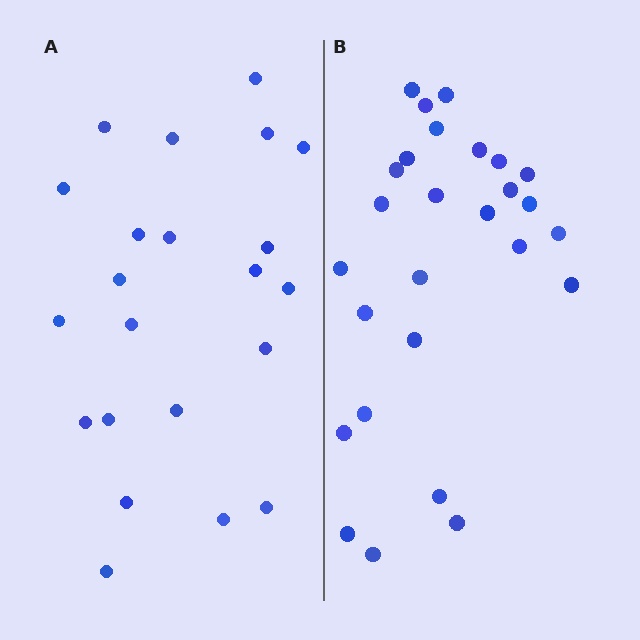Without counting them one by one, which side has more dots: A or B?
Region B (the right region) has more dots.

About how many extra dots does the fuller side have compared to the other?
Region B has about 5 more dots than region A.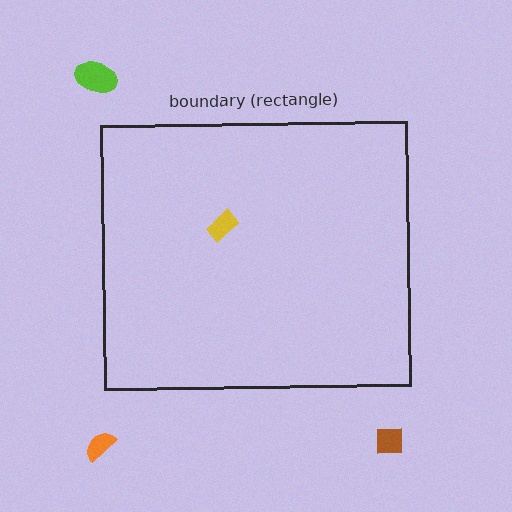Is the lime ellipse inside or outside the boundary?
Outside.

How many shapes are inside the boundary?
1 inside, 3 outside.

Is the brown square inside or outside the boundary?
Outside.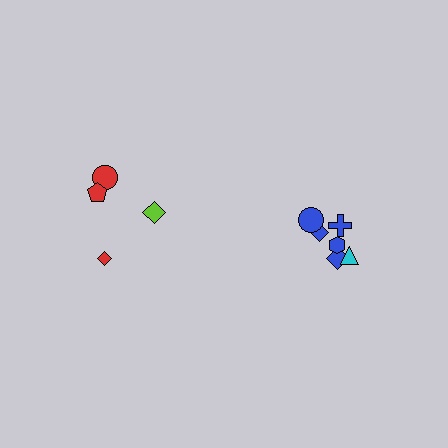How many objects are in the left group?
There are 4 objects.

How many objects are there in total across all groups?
There are 10 objects.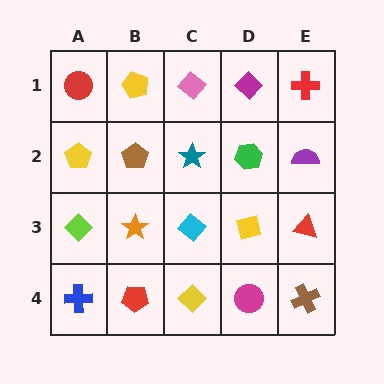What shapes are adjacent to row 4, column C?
A cyan diamond (row 3, column C), a red pentagon (row 4, column B), a magenta circle (row 4, column D).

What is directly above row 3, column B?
A brown pentagon.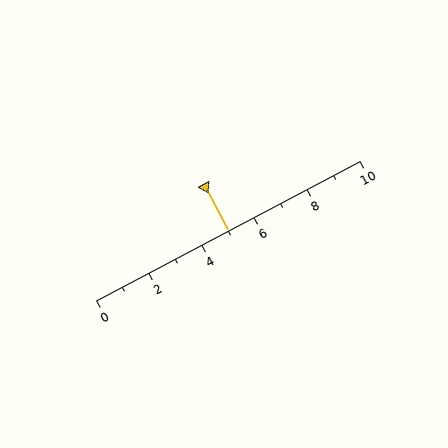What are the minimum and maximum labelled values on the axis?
The axis runs from 0 to 10.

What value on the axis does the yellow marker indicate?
The marker indicates approximately 5.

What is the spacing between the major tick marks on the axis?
The major ticks are spaced 2 apart.